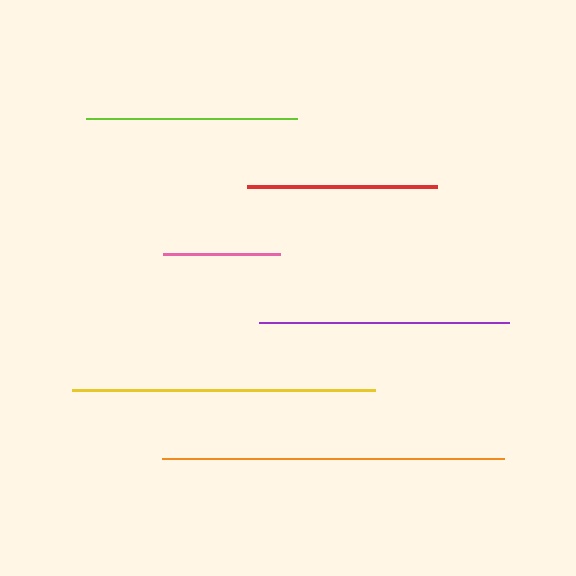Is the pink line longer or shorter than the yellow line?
The yellow line is longer than the pink line.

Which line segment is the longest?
The orange line is the longest at approximately 342 pixels.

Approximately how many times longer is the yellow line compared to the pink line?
The yellow line is approximately 2.6 times the length of the pink line.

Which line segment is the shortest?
The pink line is the shortest at approximately 117 pixels.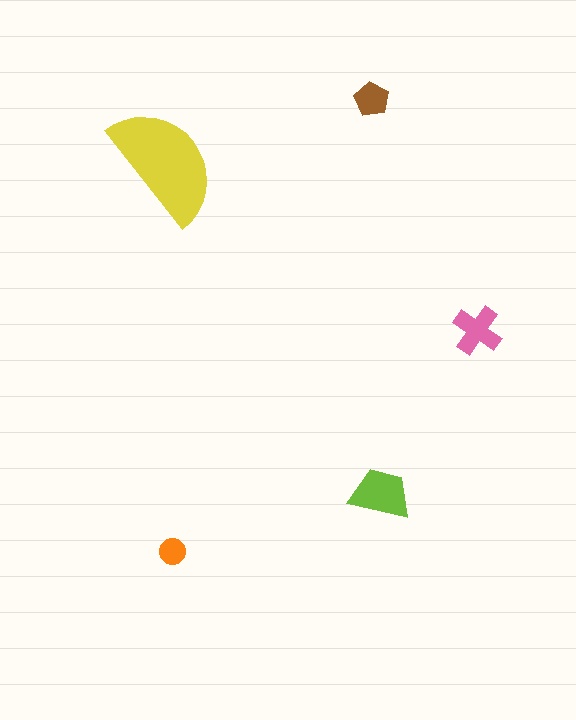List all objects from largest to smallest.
The yellow semicircle, the lime trapezoid, the pink cross, the brown pentagon, the orange circle.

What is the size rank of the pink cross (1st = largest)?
3rd.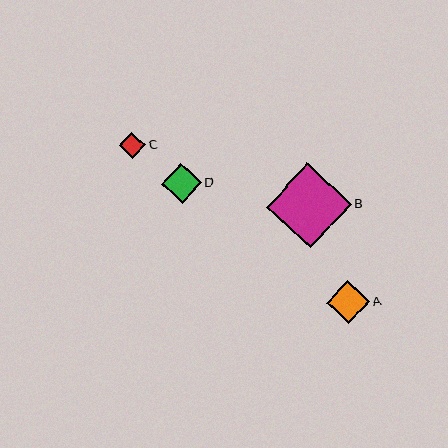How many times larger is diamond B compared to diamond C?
Diamond B is approximately 3.3 times the size of diamond C.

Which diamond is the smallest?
Diamond C is the smallest with a size of approximately 26 pixels.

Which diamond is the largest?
Diamond B is the largest with a size of approximately 85 pixels.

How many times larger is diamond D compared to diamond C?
Diamond D is approximately 1.5 times the size of diamond C.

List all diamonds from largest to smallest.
From largest to smallest: B, A, D, C.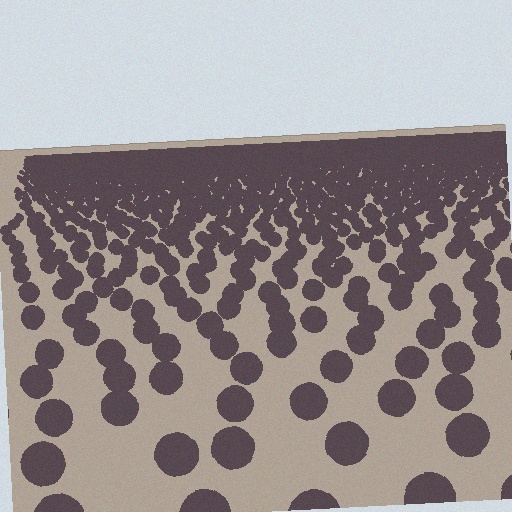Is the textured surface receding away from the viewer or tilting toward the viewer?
The surface is receding away from the viewer. Texture elements get smaller and denser toward the top.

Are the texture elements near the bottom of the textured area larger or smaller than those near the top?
Larger. Near the bottom, elements are closer to the viewer and appear at a bigger on-screen size.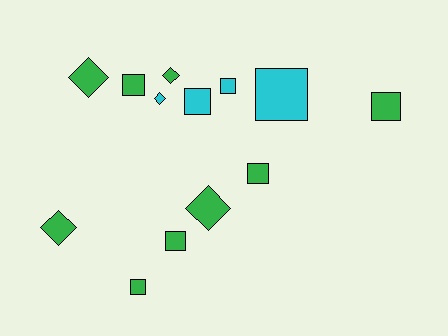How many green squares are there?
There are 5 green squares.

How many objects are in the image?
There are 13 objects.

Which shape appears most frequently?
Square, with 8 objects.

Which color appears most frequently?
Green, with 9 objects.